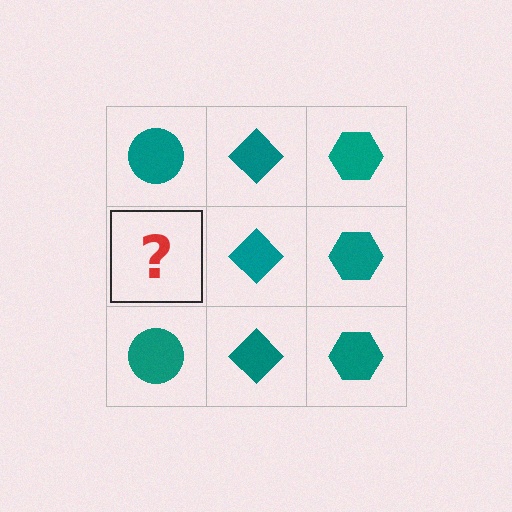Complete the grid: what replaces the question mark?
The question mark should be replaced with a teal circle.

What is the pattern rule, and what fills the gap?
The rule is that each column has a consistent shape. The gap should be filled with a teal circle.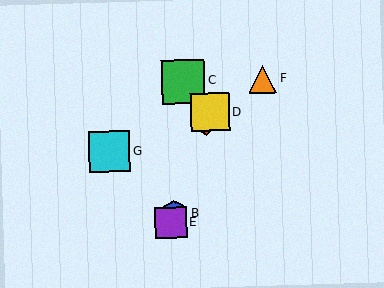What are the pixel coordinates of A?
Object A is at (206, 124).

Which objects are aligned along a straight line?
Objects A, B, D, E are aligned along a straight line.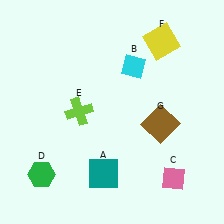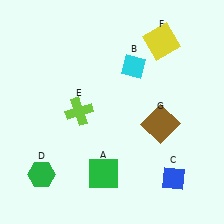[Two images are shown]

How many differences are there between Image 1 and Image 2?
There are 2 differences between the two images.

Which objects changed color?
A changed from teal to green. C changed from pink to blue.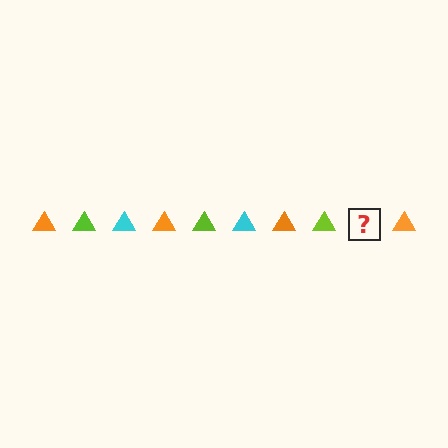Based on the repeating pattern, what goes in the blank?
The blank should be a cyan triangle.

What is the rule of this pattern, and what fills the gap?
The rule is that the pattern cycles through orange, lime, cyan triangles. The gap should be filled with a cyan triangle.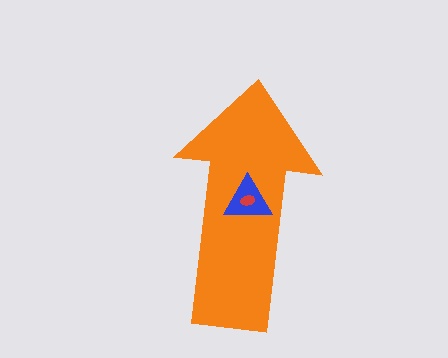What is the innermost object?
The red ellipse.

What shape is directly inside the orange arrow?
The blue triangle.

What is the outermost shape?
The orange arrow.